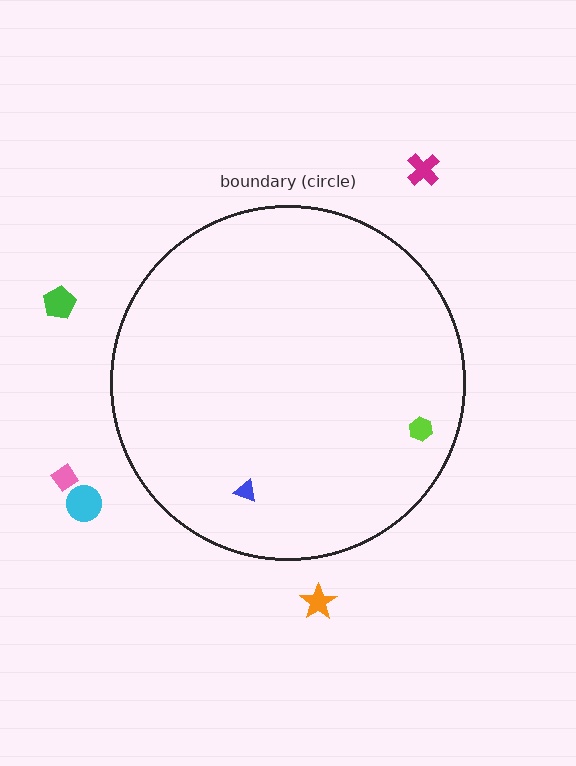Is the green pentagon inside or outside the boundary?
Outside.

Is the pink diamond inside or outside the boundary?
Outside.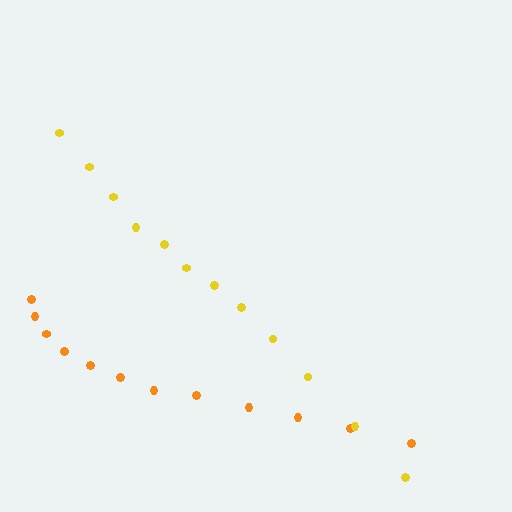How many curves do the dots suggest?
There are 2 distinct paths.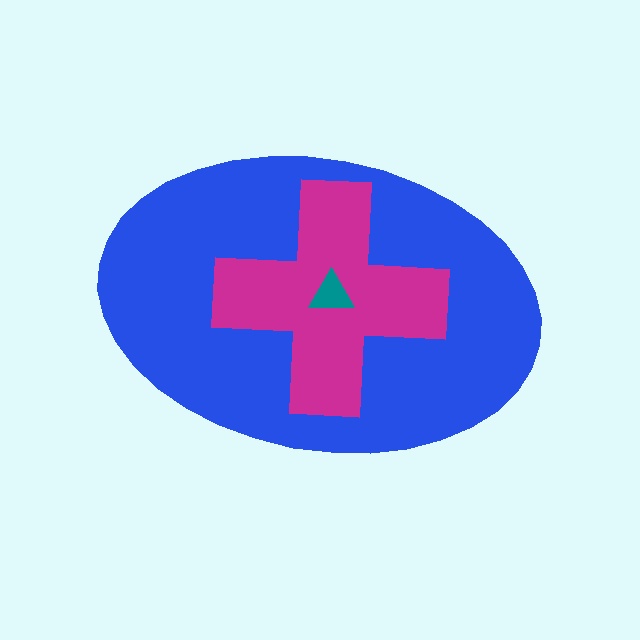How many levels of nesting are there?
3.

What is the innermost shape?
The teal triangle.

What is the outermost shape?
The blue ellipse.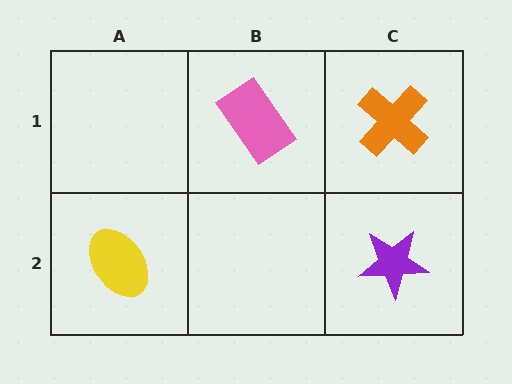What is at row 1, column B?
A pink rectangle.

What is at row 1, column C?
An orange cross.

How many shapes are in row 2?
2 shapes.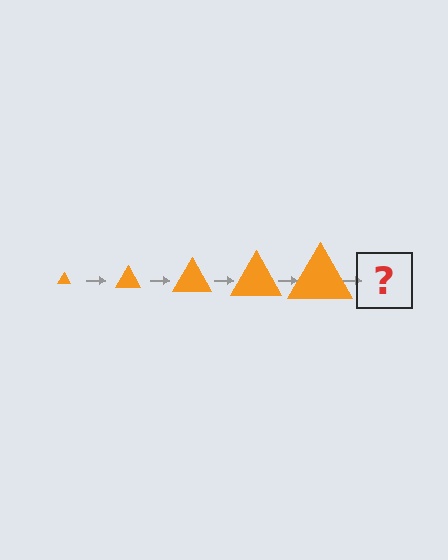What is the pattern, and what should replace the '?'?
The pattern is that the triangle gets progressively larger each step. The '?' should be an orange triangle, larger than the previous one.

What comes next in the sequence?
The next element should be an orange triangle, larger than the previous one.